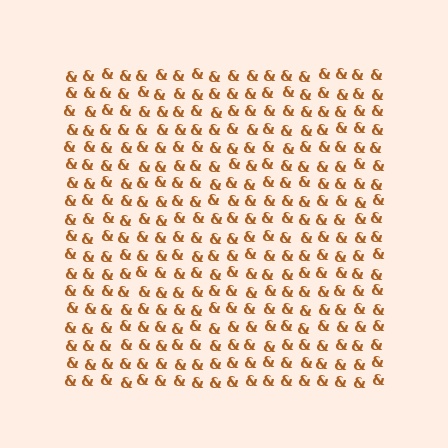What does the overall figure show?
The overall figure shows a square.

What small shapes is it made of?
It is made of small ampersands.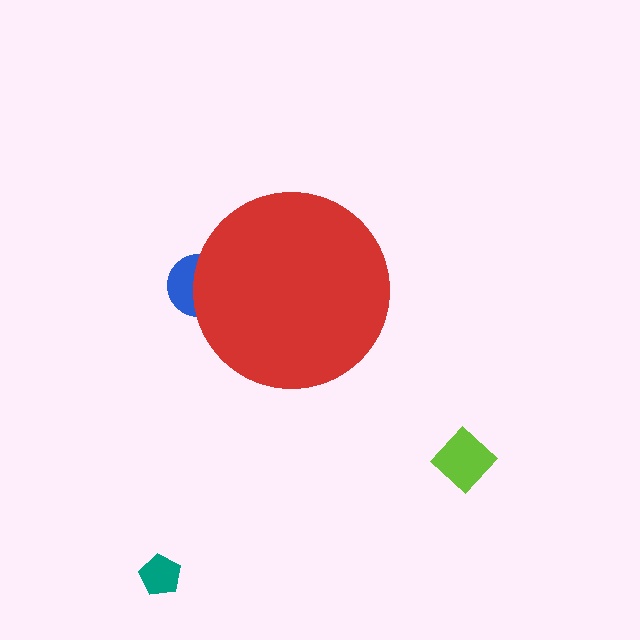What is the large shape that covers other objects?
A red circle.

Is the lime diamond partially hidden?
No, the lime diamond is fully visible.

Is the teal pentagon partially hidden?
No, the teal pentagon is fully visible.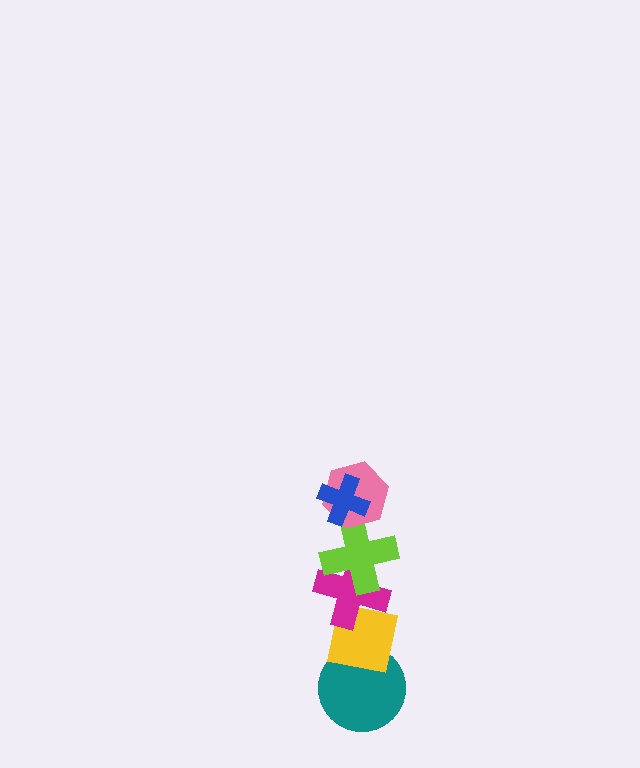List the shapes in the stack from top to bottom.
From top to bottom: the blue cross, the pink hexagon, the lime cross, the magenta cross, the yellow square, the teal circle.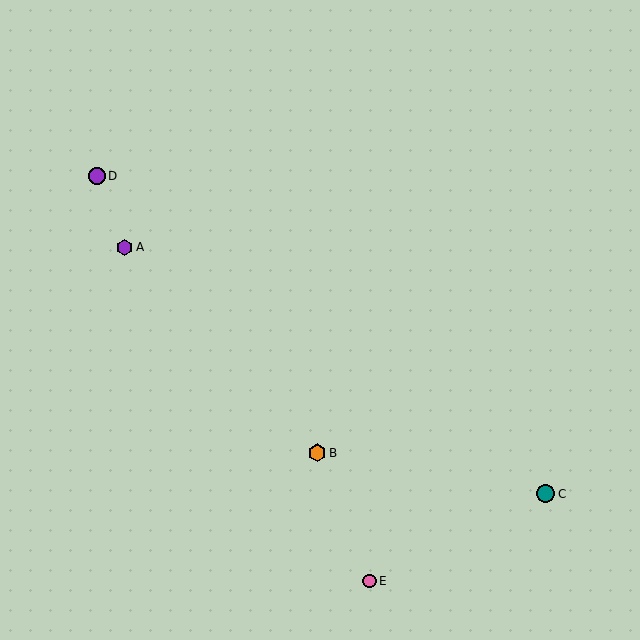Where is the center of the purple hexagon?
The center of the purple hexagon is at (124, 247).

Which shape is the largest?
The orange hexagon (labeled B) is the largest.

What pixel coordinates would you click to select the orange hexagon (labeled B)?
Click at (317, 453) to select the orange hexagon B.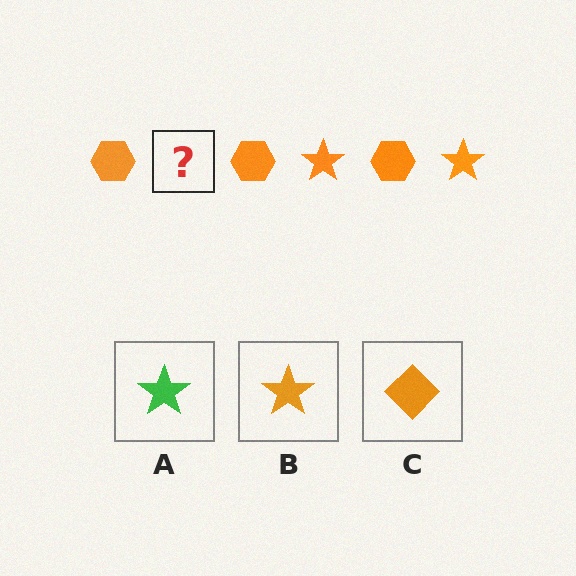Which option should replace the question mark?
Option B.